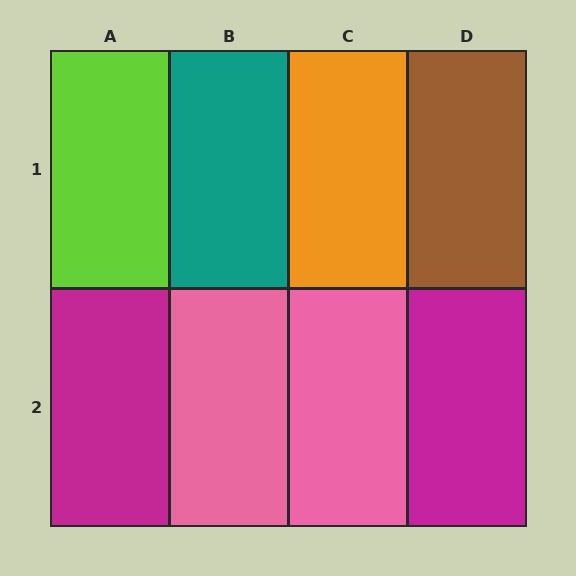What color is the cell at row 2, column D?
Magenta.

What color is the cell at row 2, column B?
Pink.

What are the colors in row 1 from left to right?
Lime, teal, orange, brown.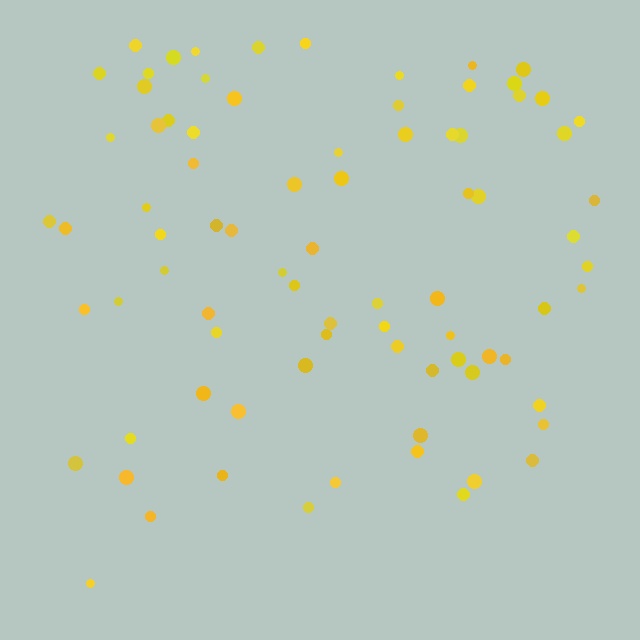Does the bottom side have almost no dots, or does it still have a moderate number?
Still a moderate number, just noticeably fewer than the top.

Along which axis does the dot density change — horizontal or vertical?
Vertical.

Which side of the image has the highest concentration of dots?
The top.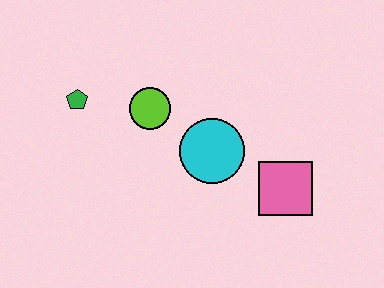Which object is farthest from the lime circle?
The pink square is farthest from the lime circle.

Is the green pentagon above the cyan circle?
Yes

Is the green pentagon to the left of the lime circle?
Yes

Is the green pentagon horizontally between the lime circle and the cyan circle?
No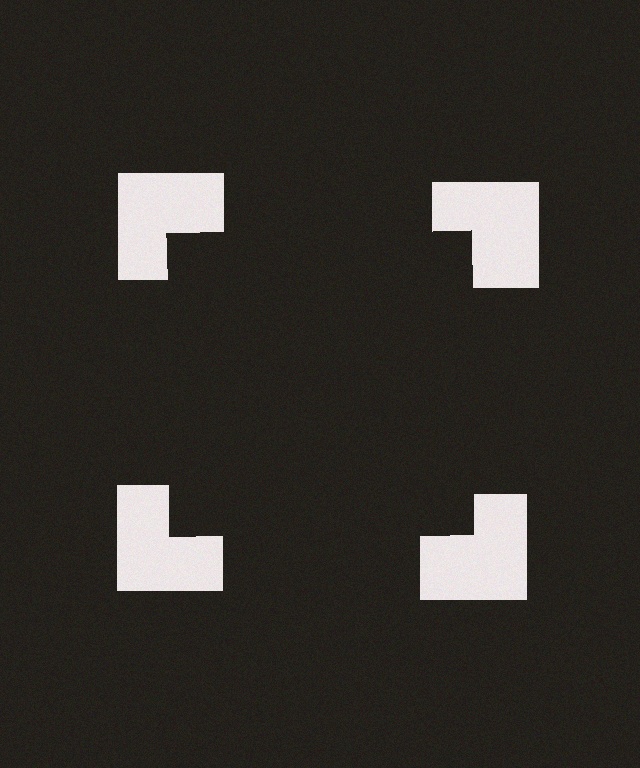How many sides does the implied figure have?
4 sides.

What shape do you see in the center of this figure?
An illusory square — its edges are inferred from the aligned wedge cuts in the notched squares, not physically drawn.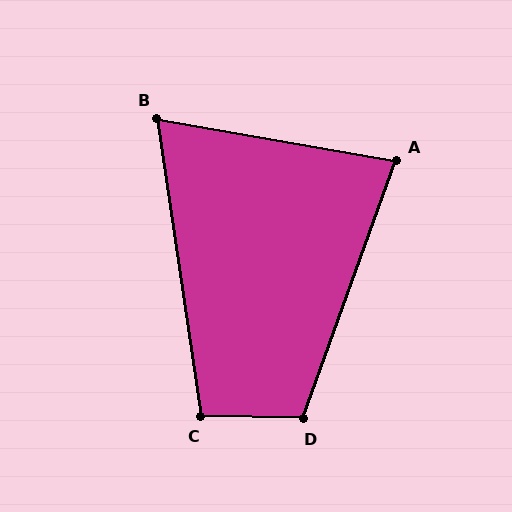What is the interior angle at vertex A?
Approximately 80 degrees (acute).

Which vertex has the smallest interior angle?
B, at approximately 72 degrees.